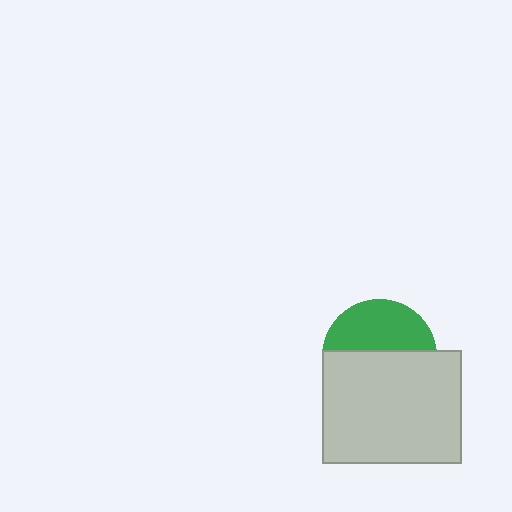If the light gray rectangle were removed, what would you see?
You would see the complete green circle.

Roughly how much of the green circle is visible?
A small part of it is visible (roughly 42%).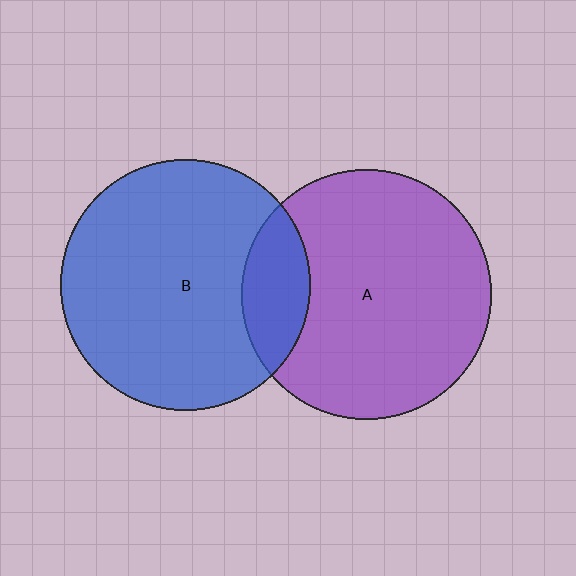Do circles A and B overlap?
Yes.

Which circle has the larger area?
Circle B (blue).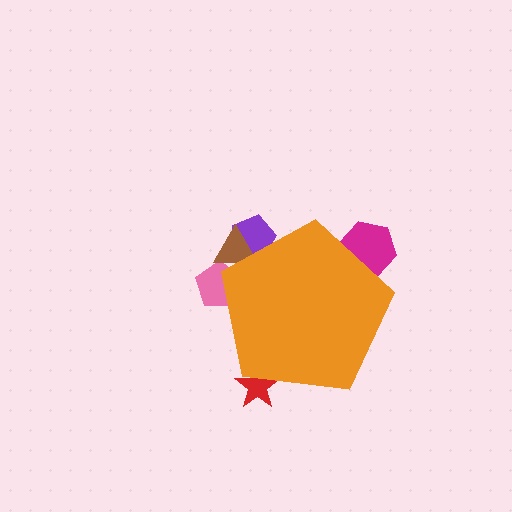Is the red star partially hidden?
Yes, the red star is partially hidden behind the orange pentagon.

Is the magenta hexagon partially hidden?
Yes, the magenta hexagon is partially hidden behind the orange pentagon.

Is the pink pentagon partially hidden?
Yes, the pink pentagon is partially hidden behind the orange pentagon.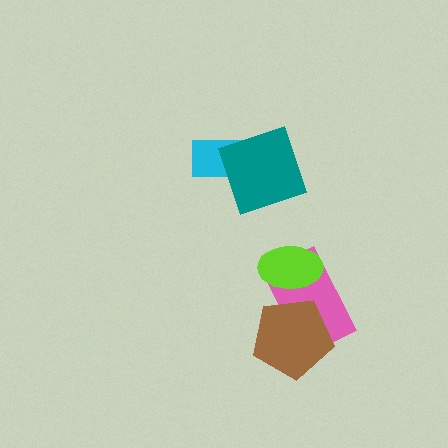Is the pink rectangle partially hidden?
Yes, it is partially covered by another shape.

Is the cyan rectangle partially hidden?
Yes, it is partially covered by another shape.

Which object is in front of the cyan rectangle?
The teal square is in front of the cyan rectangle.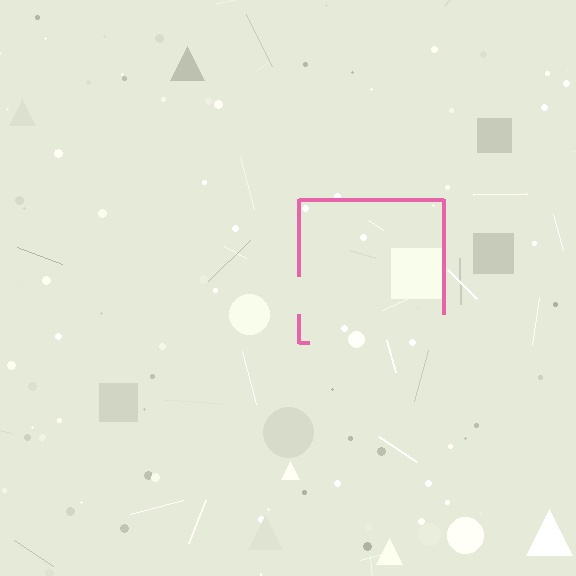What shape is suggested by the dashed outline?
The dashed outline suggests a square.